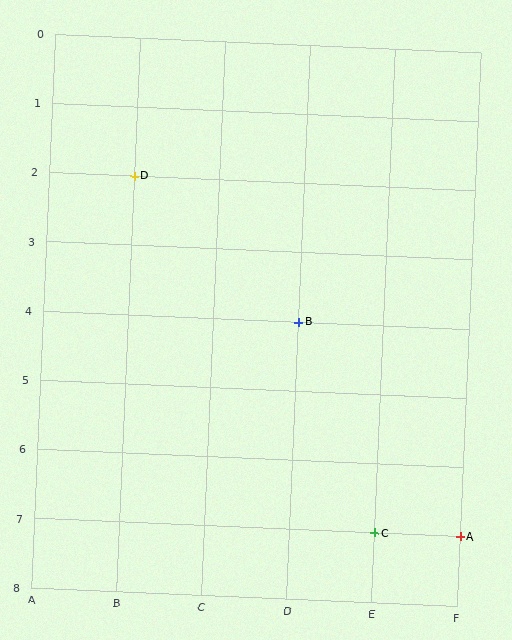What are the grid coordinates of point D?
Point D is at grid coordinates (B, 2).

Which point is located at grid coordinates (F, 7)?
Point A is at (F, 7).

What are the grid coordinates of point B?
Point B is at grid coordinates (D, 4).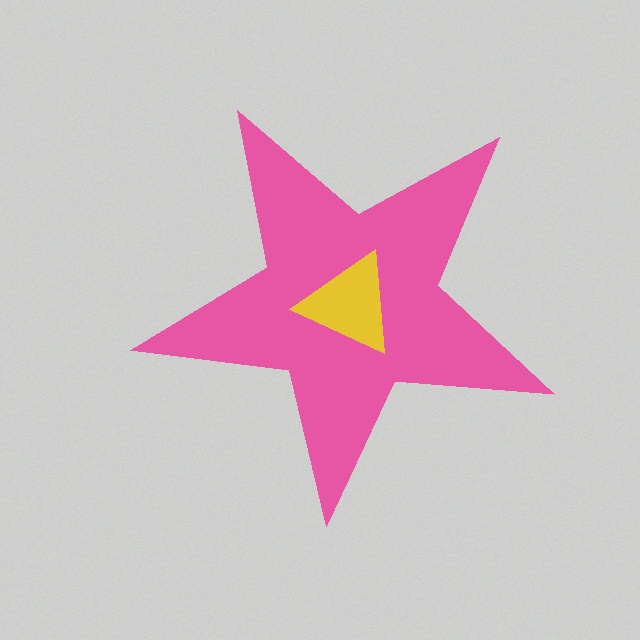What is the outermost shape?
The pink star.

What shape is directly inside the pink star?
The yellow triangle.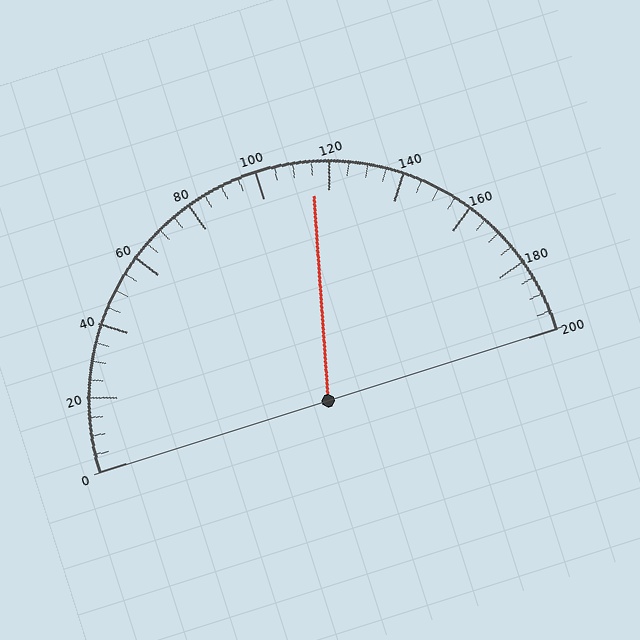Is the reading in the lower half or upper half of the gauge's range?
The reading is in the upper half of the range (0 to 200).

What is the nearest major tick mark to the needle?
The nearest major tick mark is 120.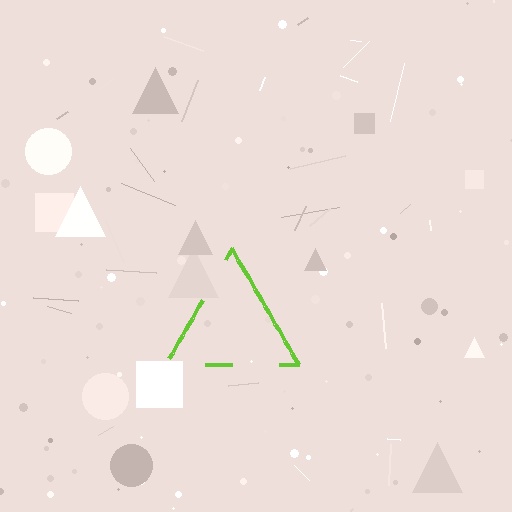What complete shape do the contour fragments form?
The contour fragments form a triangle.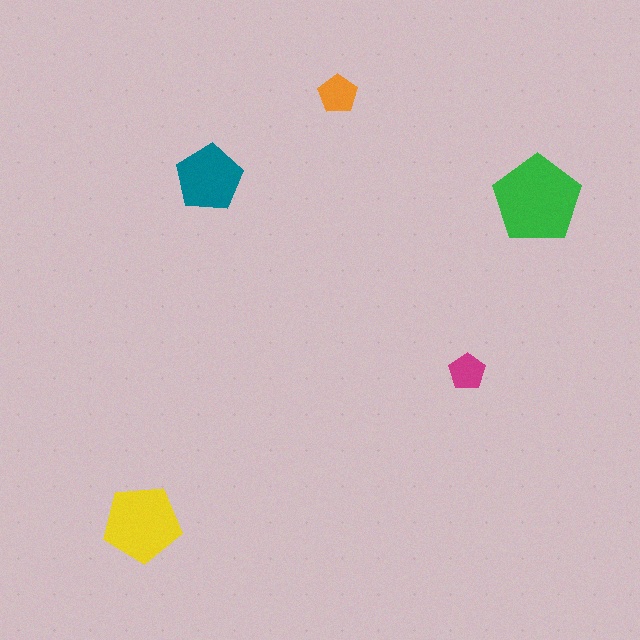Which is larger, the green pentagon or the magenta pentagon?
The green one.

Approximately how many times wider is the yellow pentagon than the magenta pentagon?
About 2 times wider.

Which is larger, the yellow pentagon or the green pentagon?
The green one.